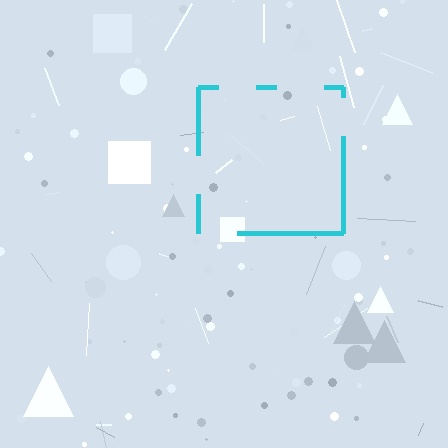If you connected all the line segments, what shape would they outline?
They would outline a square.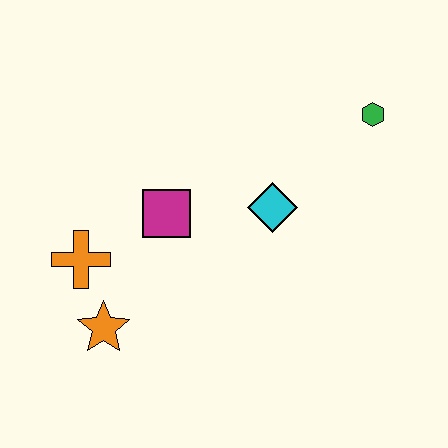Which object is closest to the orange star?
The orange cross is closest to the orange star.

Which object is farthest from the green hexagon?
The orange star is farthest from the green hexagon.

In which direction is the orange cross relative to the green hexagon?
The orange cross is to the left of the green hexagon.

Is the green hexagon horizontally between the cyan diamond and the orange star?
No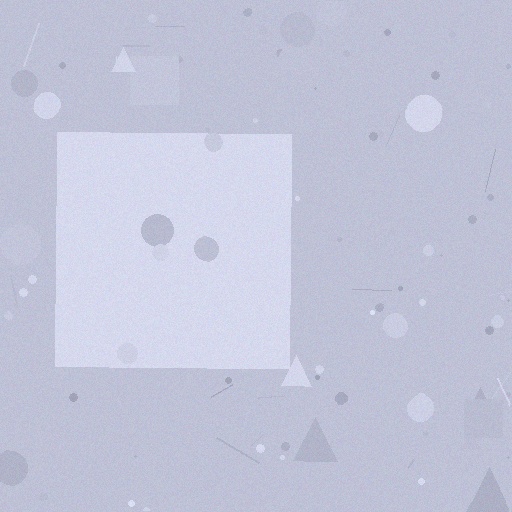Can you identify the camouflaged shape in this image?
The camouflaged shape is a square.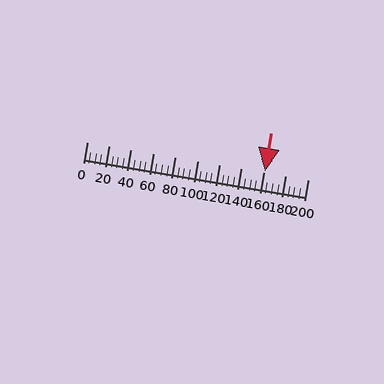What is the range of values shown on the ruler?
The ruler shows values from 0 to 200.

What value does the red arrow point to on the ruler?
The red arrow points to approximately 161.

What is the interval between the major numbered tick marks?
The major tick marks are spaced 20 units apart.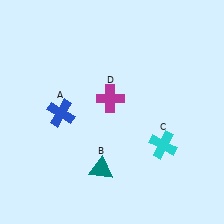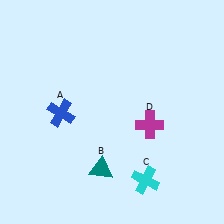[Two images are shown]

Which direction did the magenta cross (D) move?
The magenta cross (D) moved right.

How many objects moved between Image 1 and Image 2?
2 objects moved between the two images.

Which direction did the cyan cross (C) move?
The cyan cross (C) moved down.